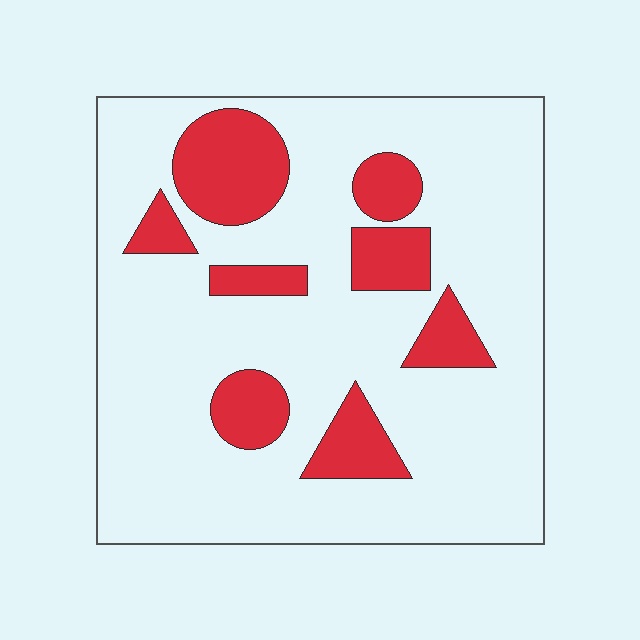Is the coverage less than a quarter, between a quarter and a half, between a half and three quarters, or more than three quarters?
Less than a quarter.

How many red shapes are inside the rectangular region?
8.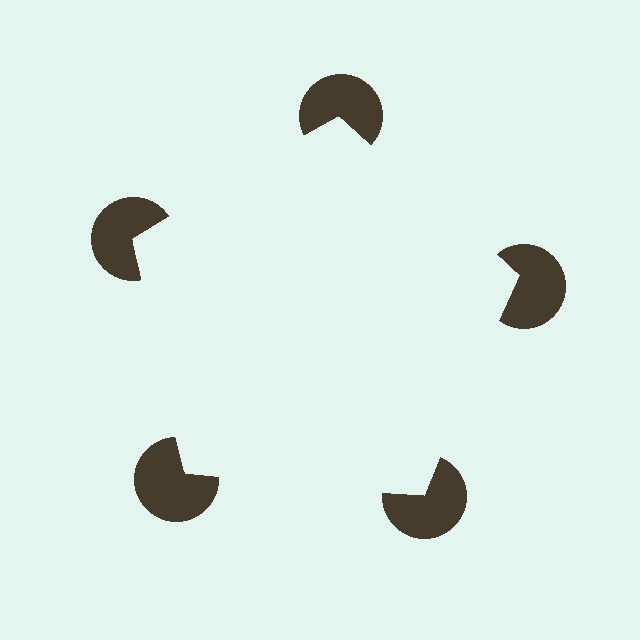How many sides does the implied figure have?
5 sides.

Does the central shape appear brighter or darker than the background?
It typically appears slightly brighter than the background, even though no actual brightness change is drawn.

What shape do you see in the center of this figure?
An illusory pentagon — its edges are inferred from the aligned wedge cuts in the pac-man discs, not physically drawn.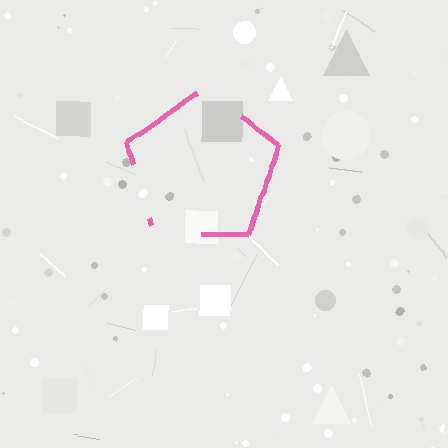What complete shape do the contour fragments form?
The contour fragments form a pentagon.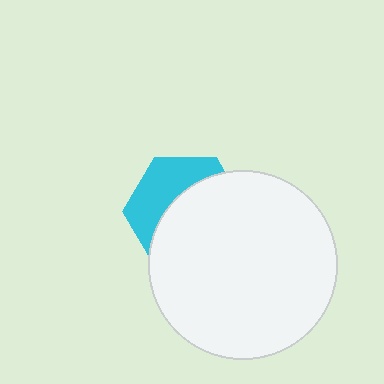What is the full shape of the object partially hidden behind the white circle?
The partially hidden object is a cyan hexagon.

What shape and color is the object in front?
The object in front is a white circle.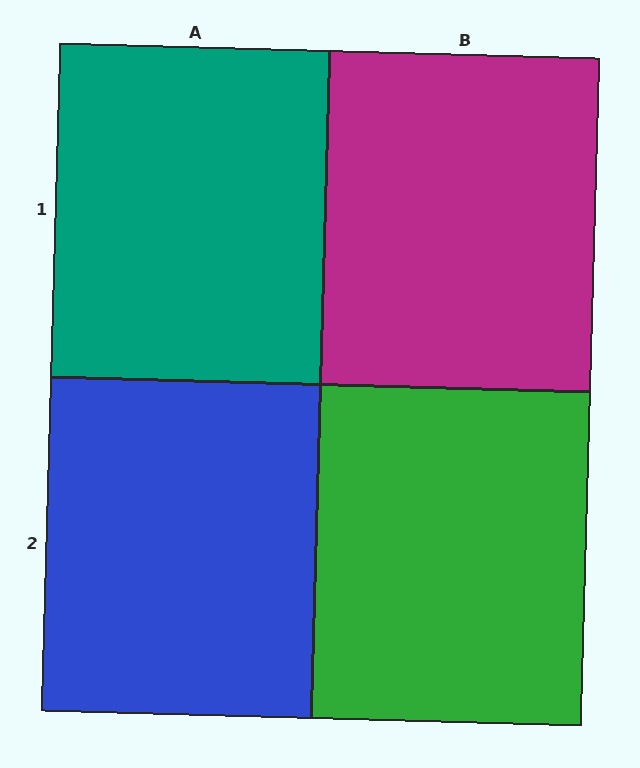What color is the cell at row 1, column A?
Teal.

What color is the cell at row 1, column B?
Magenta.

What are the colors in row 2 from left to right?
Blue, green.